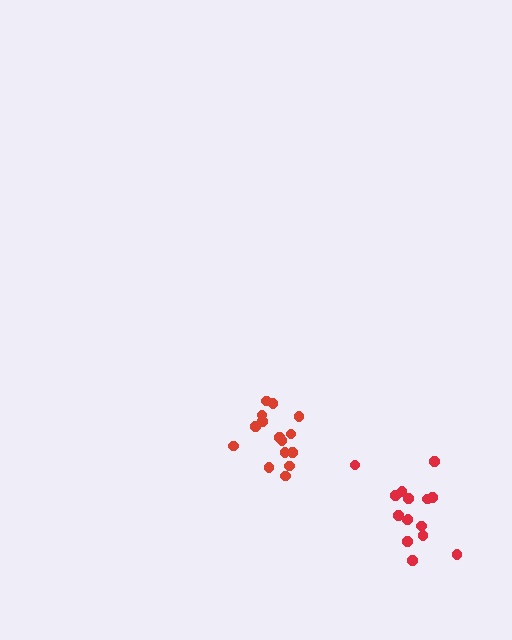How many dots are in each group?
Group 1: 15 dots, Group 2: 15 dots (30 total).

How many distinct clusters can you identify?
There are 2 distinct clusters.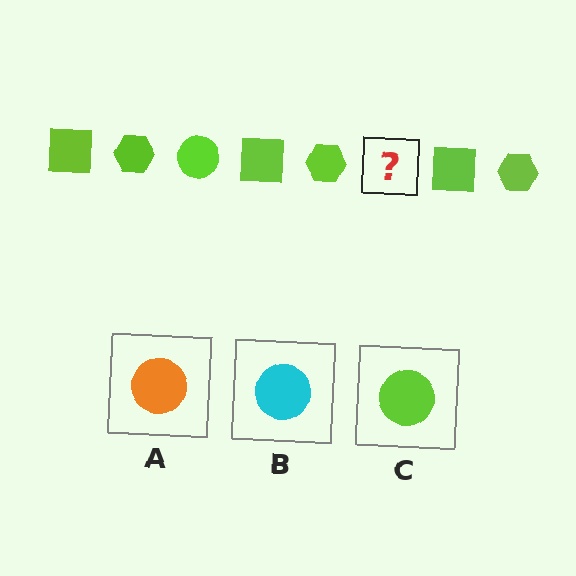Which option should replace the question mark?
Option C.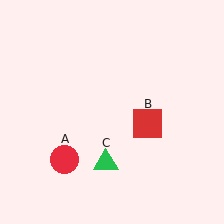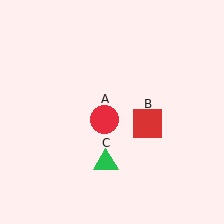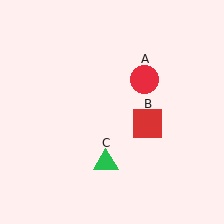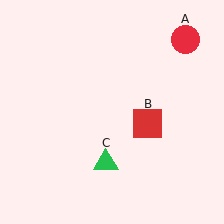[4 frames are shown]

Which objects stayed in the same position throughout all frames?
Red square (object B) and green triangle (object C) remained stationary.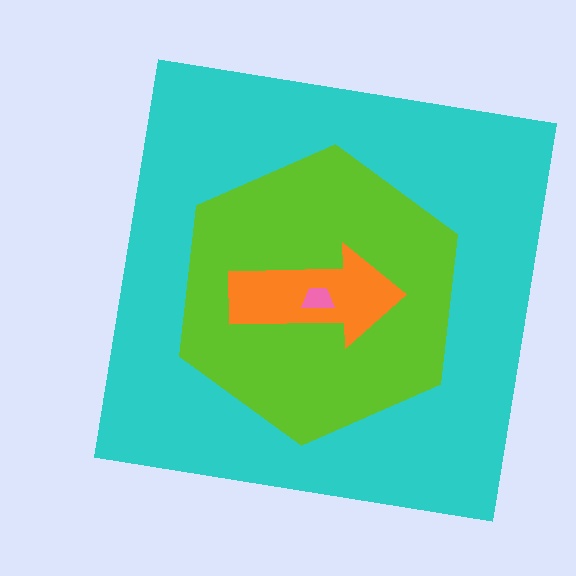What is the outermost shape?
The cyan square.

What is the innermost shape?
The pink trapezoid.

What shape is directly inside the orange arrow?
The pink trapezoid.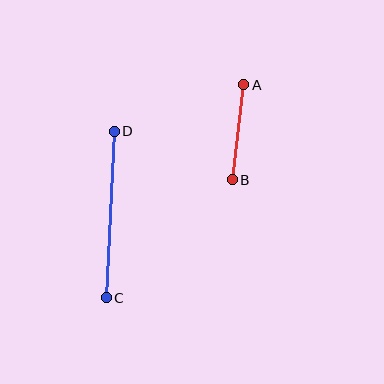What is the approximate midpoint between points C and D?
The midpoint is at approximately (110, 214) pixels.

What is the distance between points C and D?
The distance is approximately 167 pixels.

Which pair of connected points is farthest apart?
Points C and D are farthest apart.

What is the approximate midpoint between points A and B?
The midpoint is at approximately (238, 132) pixels.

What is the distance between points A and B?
The distance is approximately 96 pixels.